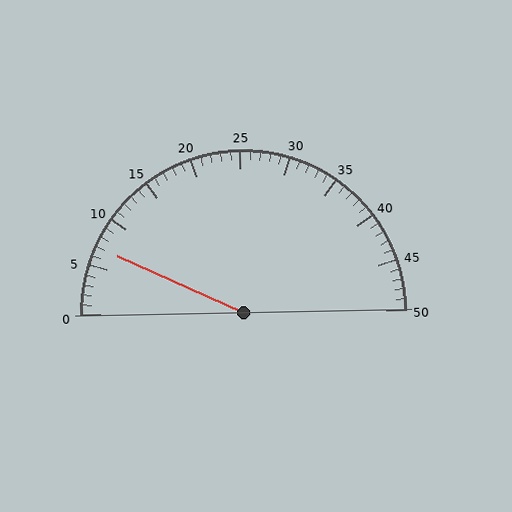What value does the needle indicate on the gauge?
The needle indicates approximately 7.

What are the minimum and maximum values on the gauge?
The gauge ranges from 0 to 50.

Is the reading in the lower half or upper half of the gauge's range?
The reading is in the lower half of the range (0 to 50).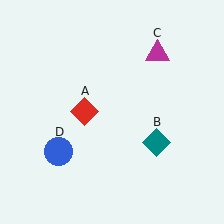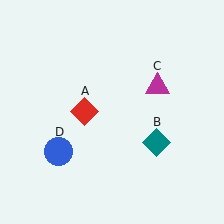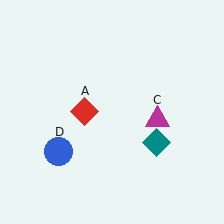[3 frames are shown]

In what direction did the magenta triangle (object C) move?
The magenta triangle (object C) moved down.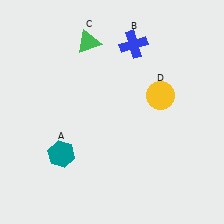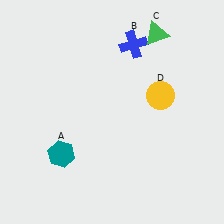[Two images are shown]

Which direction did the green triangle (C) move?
The green triangle (C) moved right.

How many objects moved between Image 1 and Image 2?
1 object moved between the two images.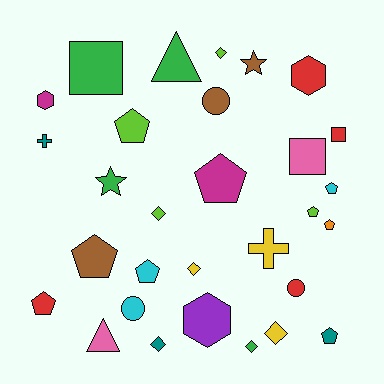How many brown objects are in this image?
There are 3 brown objects.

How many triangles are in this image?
There are 2 triangles.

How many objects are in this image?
There are 30 objects.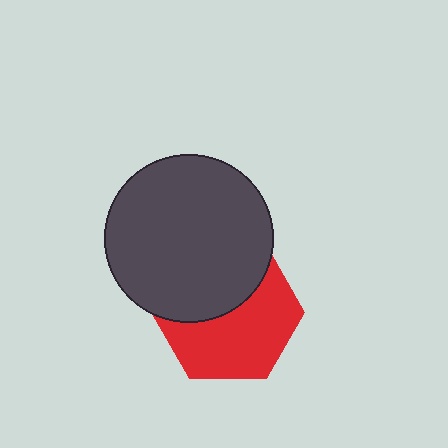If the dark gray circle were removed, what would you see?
You would see the complete red hexagon.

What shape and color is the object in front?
The object in front is a dark gray circle.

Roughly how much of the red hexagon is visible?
About half of it is visible (roughly 58%).